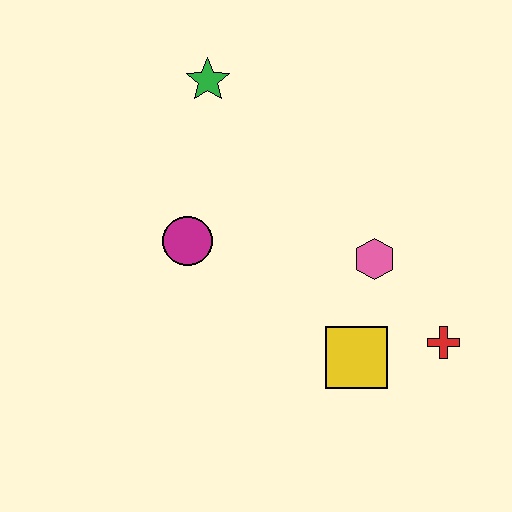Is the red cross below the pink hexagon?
Yes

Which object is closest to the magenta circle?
The green star is closest to the magenta circle.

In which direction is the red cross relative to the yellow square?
The red cross is to the right of the yellow square.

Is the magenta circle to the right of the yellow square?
No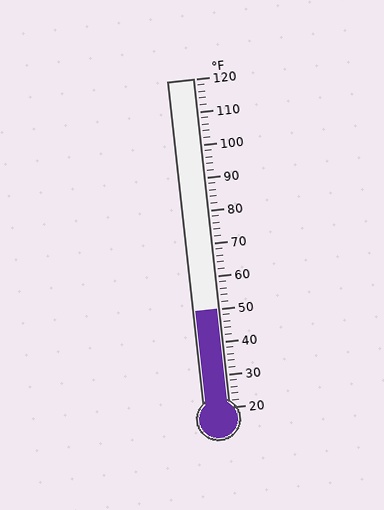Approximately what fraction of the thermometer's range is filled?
The thermometer is filled to approximately 30% of its range.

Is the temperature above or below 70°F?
The temperature is below 70°F.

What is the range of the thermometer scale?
The thermometer scale ranges from 20°F to 120°F.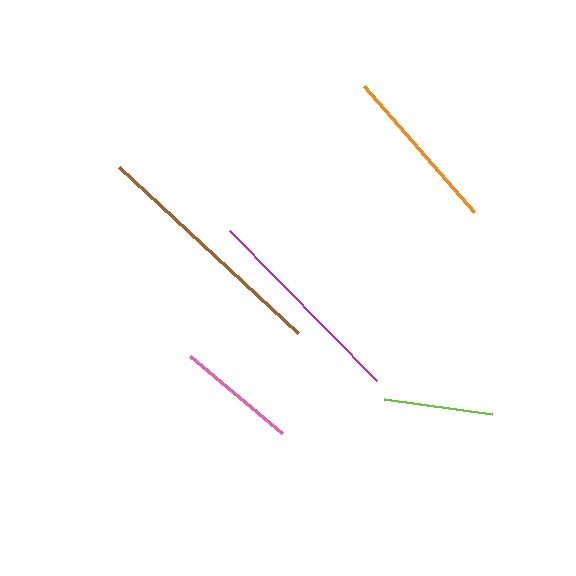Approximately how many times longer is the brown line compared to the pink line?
The brown line is approximately 2.0 times the length of the pink line.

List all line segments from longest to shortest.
From longest to shortest: brown, magenta, orange, pink, lime.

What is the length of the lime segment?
The lime segment is approximately 110 pixels long.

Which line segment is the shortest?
The lime line is the shortest at approximately 110 pixels.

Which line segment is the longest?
The brown line is the longest at approximately 244 pixels.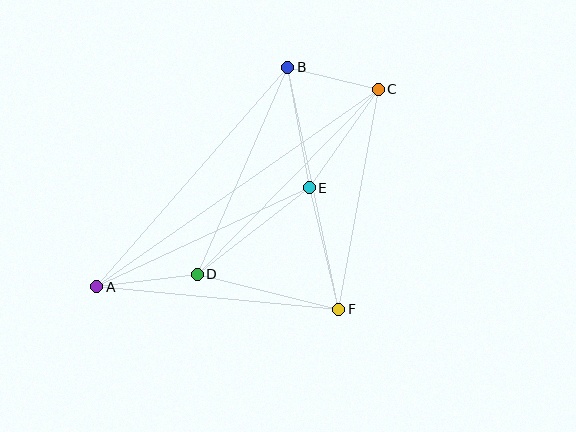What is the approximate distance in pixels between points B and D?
The distance between B and D is approximately 226 pixels.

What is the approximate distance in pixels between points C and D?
The distance between C and D is approximately 259 pixels.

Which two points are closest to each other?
Points B and C are closest to each other.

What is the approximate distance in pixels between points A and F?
The distance between A and F is approximately 243 pixels.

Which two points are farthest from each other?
Points A and C are farthest from each other.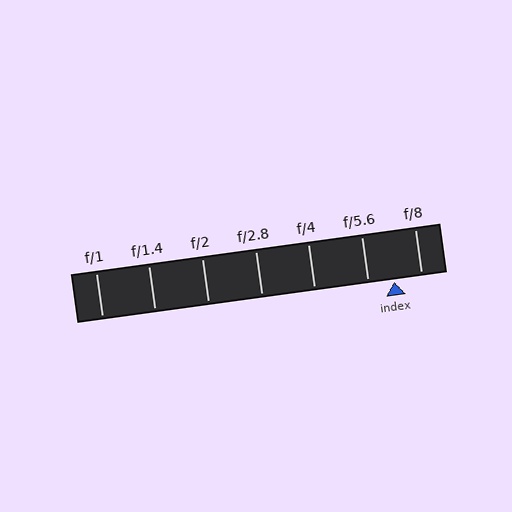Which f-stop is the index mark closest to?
The index mark is closest to f/5.6.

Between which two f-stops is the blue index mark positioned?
The index mark is between f/5.6 and f/8.